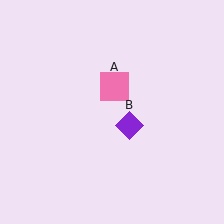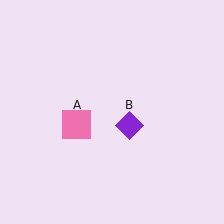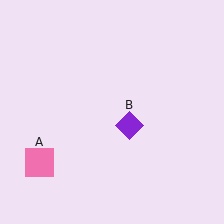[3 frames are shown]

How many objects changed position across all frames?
1 object changed position: pink square (object A).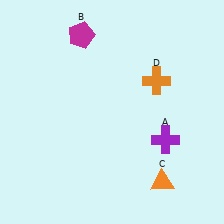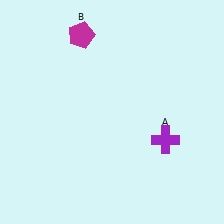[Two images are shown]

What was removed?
The orange triangle (C), the orange cross (D) were removed in Image 2.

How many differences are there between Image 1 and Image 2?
There are 2 differences between the two images.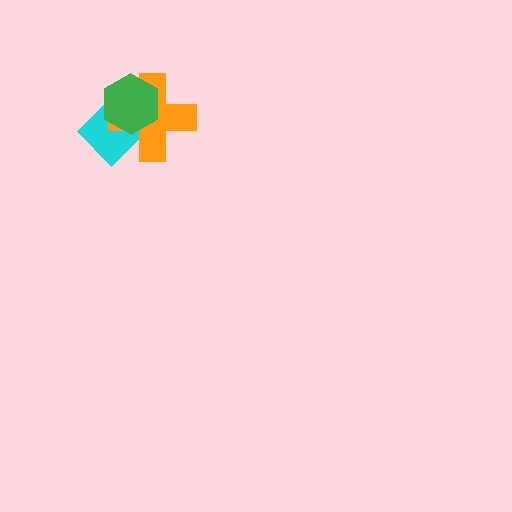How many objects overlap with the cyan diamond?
2 objects overlap with the cyan diamond.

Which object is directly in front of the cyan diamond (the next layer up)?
The orange cross is directly in front of the cyan diamond.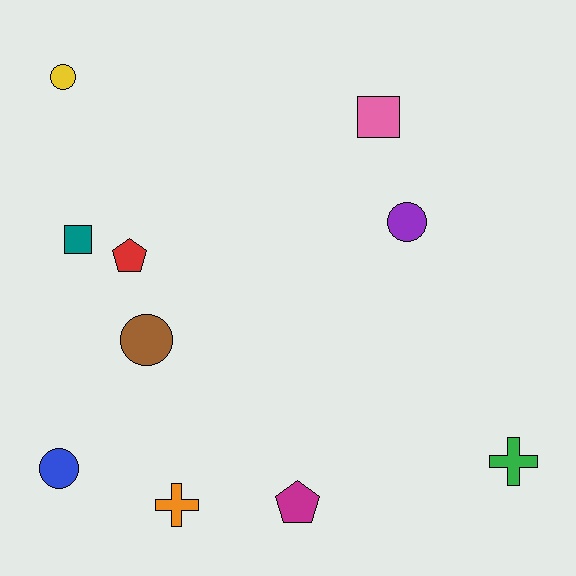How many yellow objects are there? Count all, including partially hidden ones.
There is 1 yellow object.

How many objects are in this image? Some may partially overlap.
There are 10 objects.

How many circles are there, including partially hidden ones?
There are 4 circles.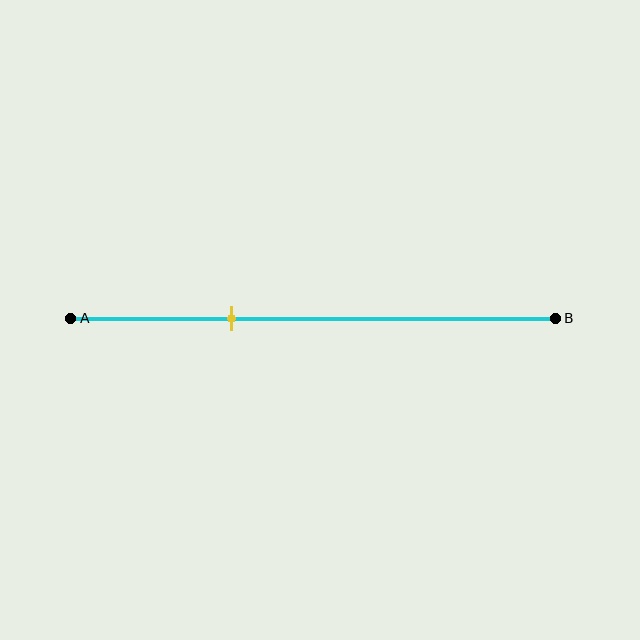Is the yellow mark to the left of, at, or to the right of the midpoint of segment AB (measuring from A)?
The yellow mark is to the left of the midpoint of segment AB.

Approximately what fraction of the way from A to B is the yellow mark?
The yellow mark is approximately 35% of the way from A to B.